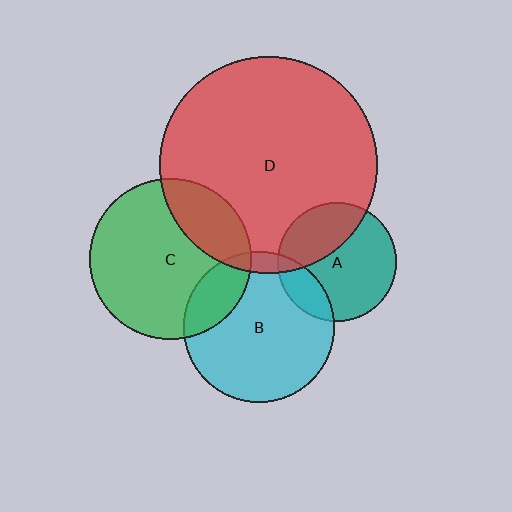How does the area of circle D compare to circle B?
Approximately 2.1 times.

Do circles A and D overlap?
Yes.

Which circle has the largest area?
Circle D (red).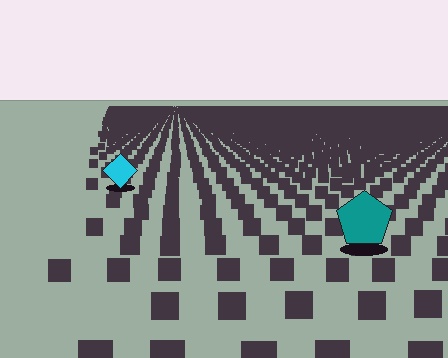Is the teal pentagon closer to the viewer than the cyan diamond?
Yes. The teal pentagon is closer — you can tell from the texture gradient: the ground texture is coarser near it.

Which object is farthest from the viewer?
The cyan diamond is farthest from the viewer. It appears smaller and the ground texture around it is denser.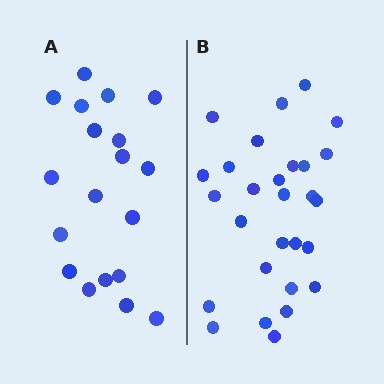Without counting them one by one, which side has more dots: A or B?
Region B (the right region) has more dots.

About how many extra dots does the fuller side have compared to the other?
Region B has roughly 8 or so more dots than region A.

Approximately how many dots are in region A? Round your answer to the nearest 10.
About 20 dots. (The exact count is 19, which rounds to 20.)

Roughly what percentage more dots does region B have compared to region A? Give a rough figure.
About 45% more.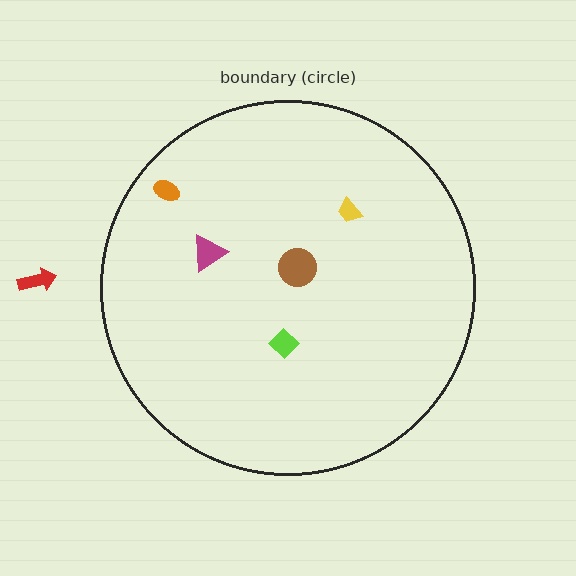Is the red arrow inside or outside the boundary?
Outside.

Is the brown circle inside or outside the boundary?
Inside.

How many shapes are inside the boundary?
5 inside, 1 outside.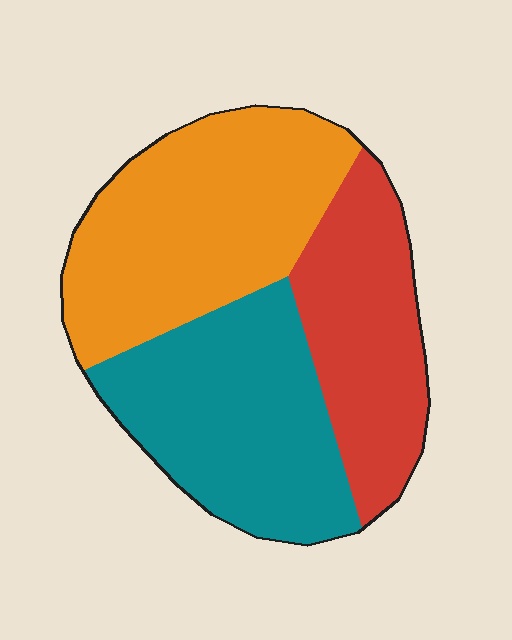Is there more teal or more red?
Teal.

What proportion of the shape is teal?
Teal takes up about one third (1/3) of the shape.